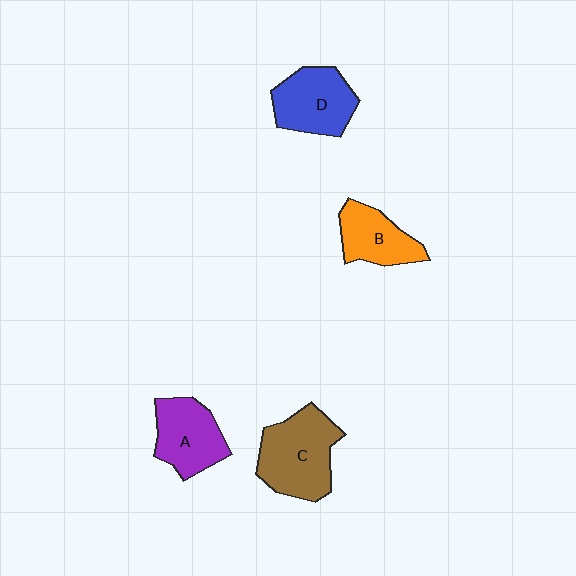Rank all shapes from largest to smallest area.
From largest to smallest: C (brown), D (blue), A (purple), B (orange).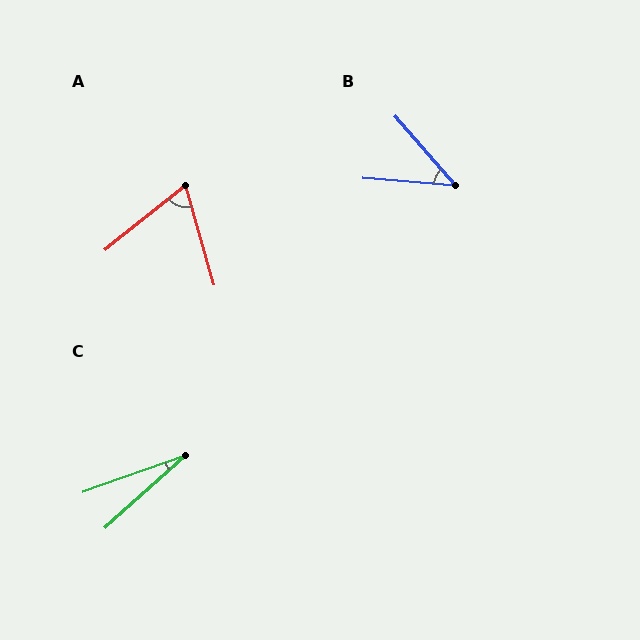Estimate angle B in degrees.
Approximately 44 degrees.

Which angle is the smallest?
C, at approximately 23 degrees.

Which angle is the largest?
A, at approximately 67 degrees.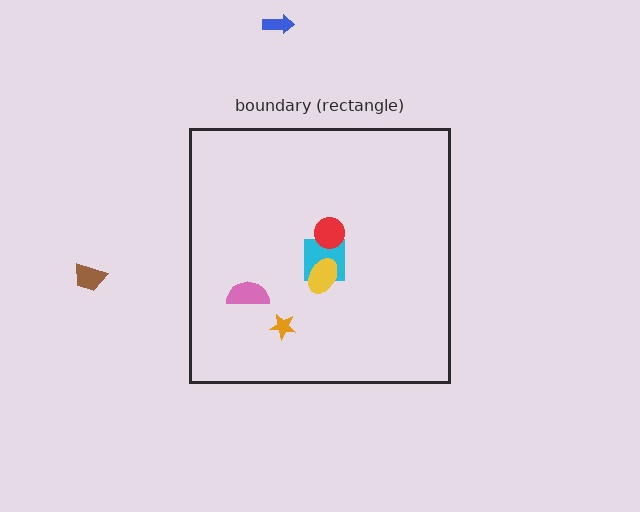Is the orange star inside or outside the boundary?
Inside.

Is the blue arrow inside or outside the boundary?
Outside.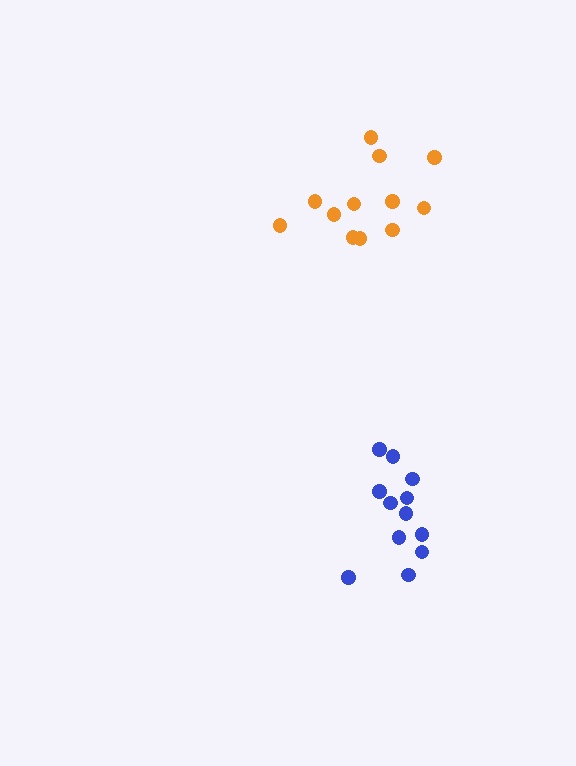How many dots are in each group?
Group 1: 12 dots, Group 2: 12 dots (24 total).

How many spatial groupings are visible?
There are 2 spatial groupings.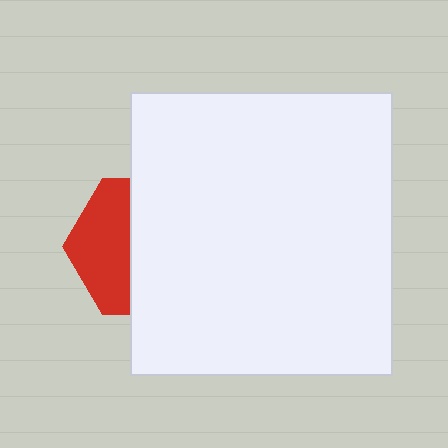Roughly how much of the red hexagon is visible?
A small part of it is visible (roughly 40%).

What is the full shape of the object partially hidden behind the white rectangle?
The partially hidden object is a red hexagon.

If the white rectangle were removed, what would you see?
You would see the complete red hexagon.